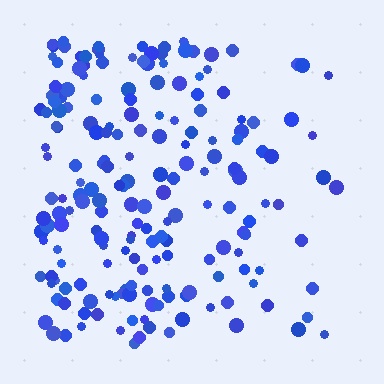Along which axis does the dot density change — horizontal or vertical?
Horizontal.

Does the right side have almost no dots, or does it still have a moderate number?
Still a moderate number, just noticeably fewer than the left.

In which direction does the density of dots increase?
From right to left, with the left side densest.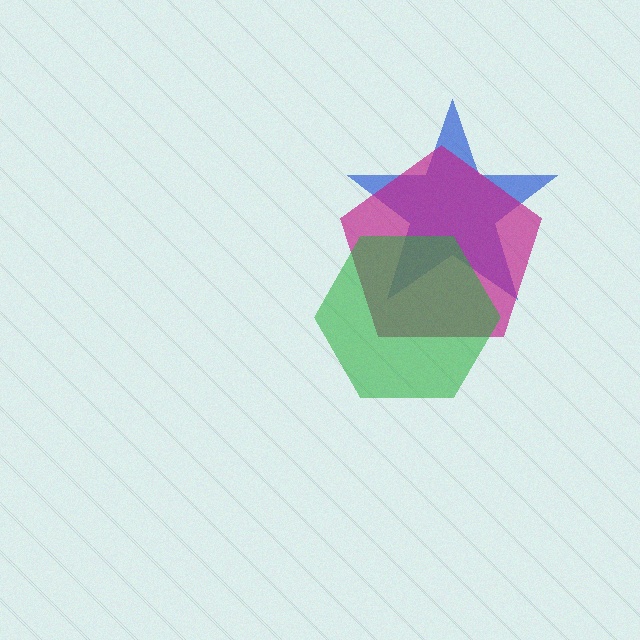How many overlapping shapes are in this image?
There are 3 overlapping shapes in the image.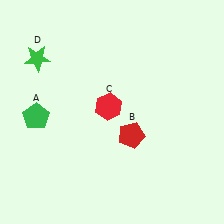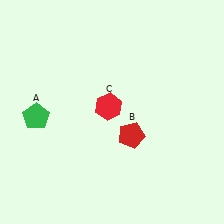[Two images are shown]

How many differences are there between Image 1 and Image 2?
There is 1 difference between the two images.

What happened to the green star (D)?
The green star (D) was removed in Image 2. It was in the top-left area of Image 1.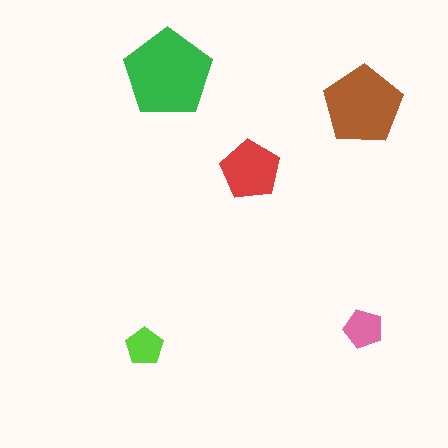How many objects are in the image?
There are 5 objects in the image.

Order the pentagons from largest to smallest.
the green one, the brown one, the red one, the pink one, the lime one.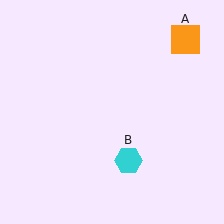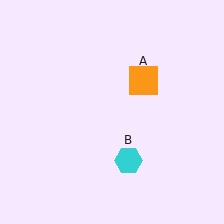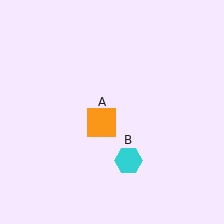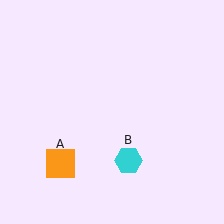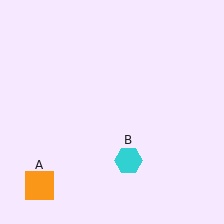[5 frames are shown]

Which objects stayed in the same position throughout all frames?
Cyan hexagon (object B) remained stationary.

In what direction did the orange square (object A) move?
The orange square (object A) moved down and to the left.